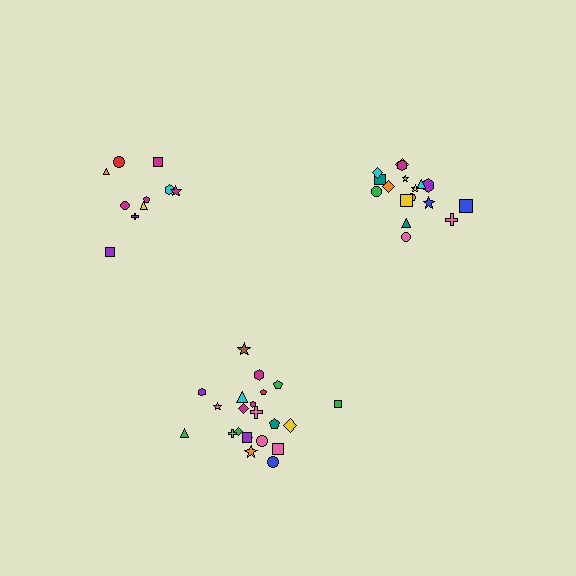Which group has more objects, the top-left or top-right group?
The top-right group.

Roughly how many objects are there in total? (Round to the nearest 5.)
Roughly 50 objects in total.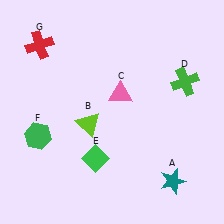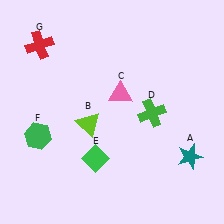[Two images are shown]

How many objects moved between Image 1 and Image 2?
2 objects moved between the two images.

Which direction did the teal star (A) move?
The teal star (A) moved up.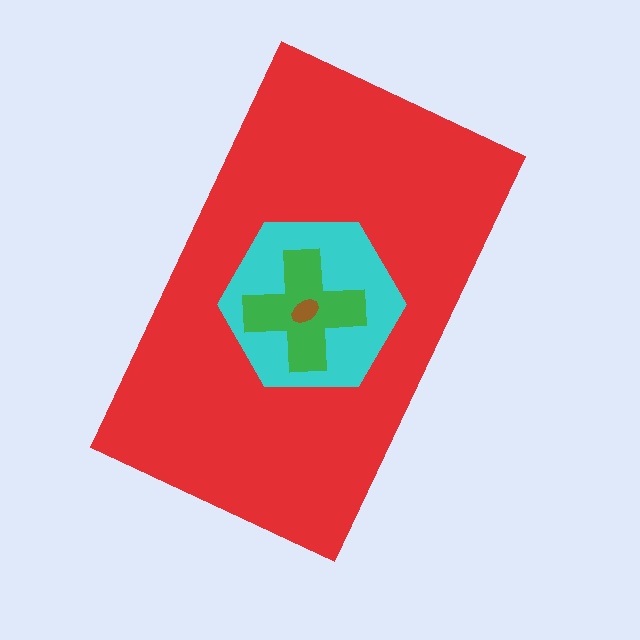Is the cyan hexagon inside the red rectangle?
Yes.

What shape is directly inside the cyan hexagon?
The green cross.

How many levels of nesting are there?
4.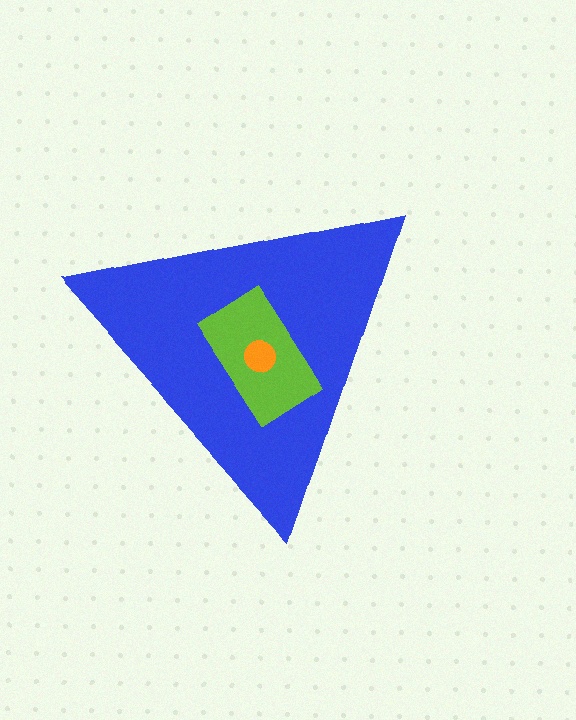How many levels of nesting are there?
3.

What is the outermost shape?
The blue triangle.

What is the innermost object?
The orange circle.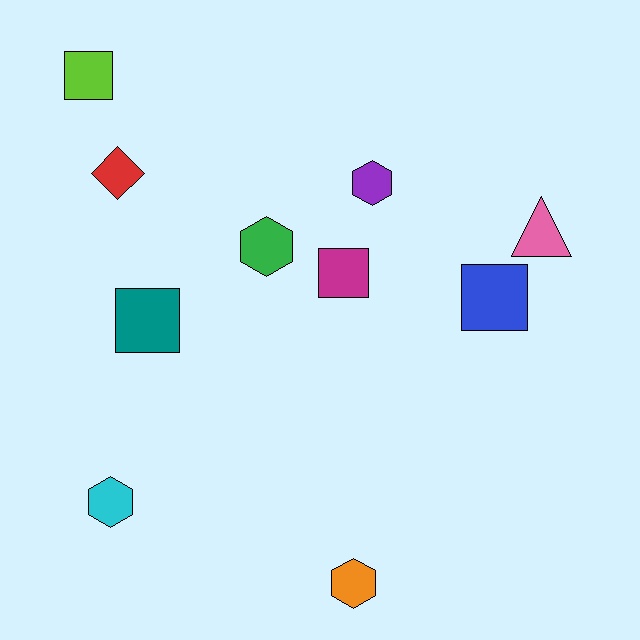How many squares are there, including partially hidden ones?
There are 4 squares.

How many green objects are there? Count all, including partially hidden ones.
There is 1 green object.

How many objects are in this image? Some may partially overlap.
There are 10 objects.